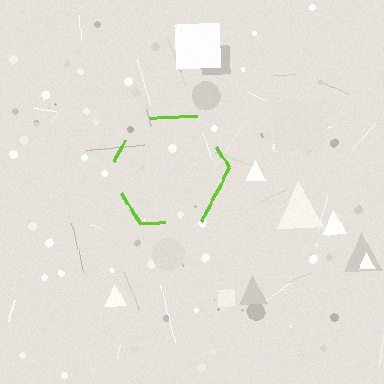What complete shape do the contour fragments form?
The contour fragments form a hexagon.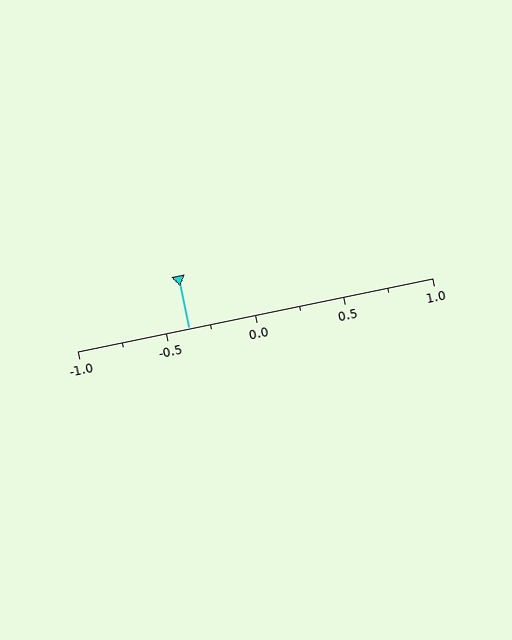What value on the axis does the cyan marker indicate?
The marker indicates approximately -0.38.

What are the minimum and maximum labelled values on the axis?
The axis runs from -1.0 to 1.0.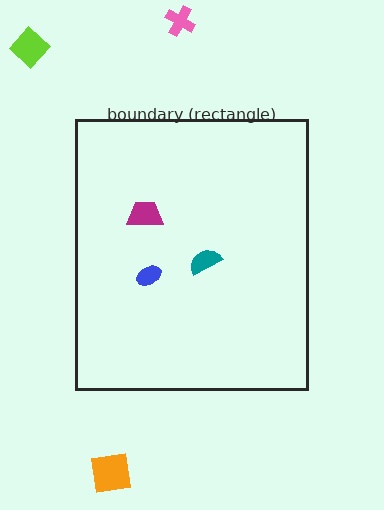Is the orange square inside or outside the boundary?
Outside.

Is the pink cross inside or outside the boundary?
Outside.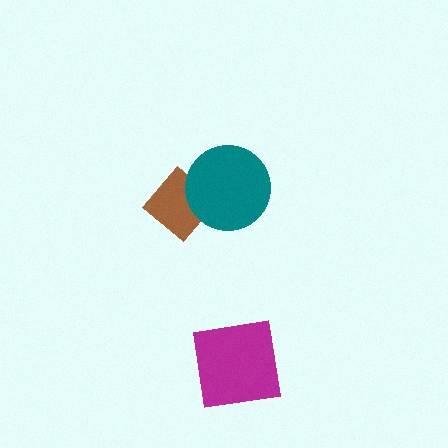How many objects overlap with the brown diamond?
1 object overlaps with the brown diamond.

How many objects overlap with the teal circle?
1 object overlaps with the teal circle.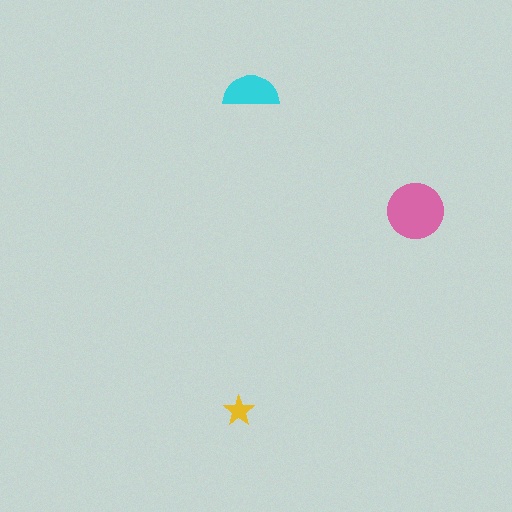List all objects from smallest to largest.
The yellow star, the cyan semicircle, the pink circle.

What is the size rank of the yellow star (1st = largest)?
3rd.